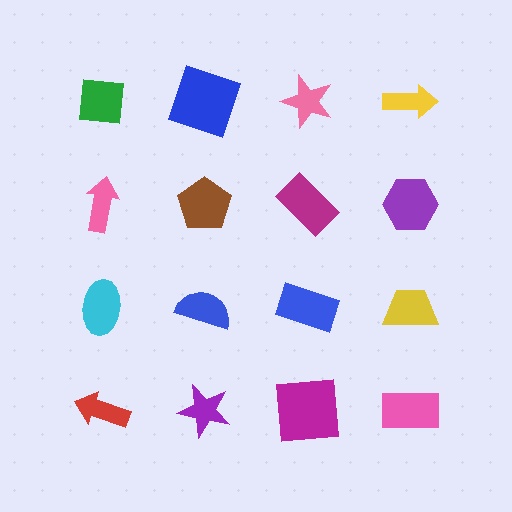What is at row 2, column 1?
A pink arrow.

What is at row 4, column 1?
A red arrow.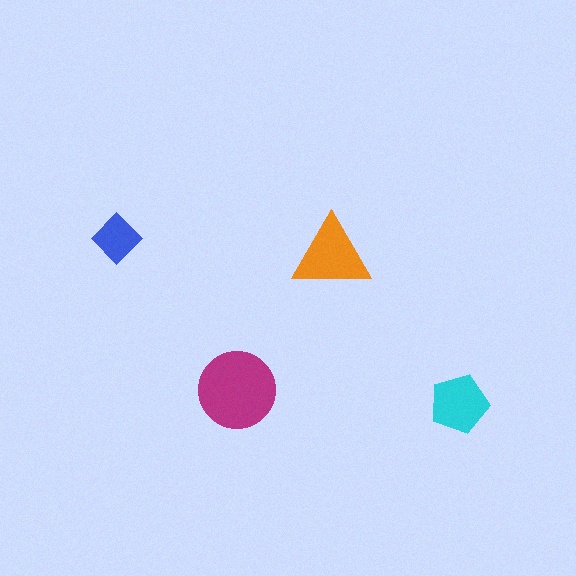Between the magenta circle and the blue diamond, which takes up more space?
The magenta circle.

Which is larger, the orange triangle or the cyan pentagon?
The orange triangle.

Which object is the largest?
The magenta circle.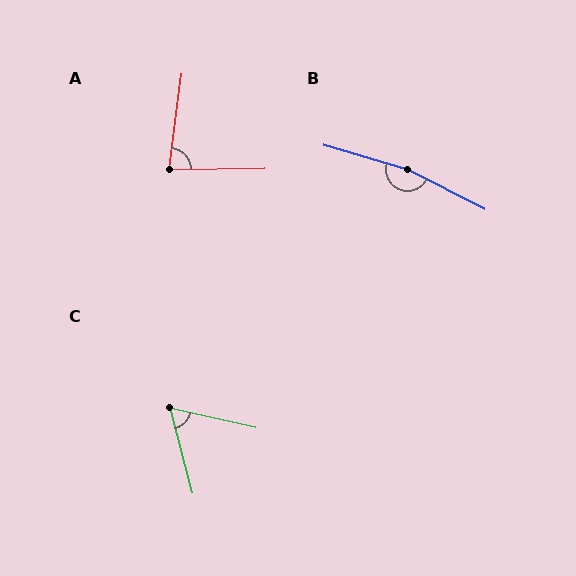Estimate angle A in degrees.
Approximately 82 degrees.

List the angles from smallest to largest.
C (63°), A (82°), B (170°).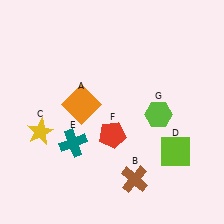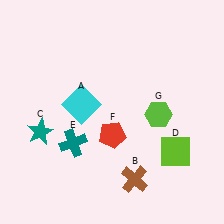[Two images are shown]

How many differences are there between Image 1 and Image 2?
There are 2 differences between the two images.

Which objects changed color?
A changed from orange to cyan. C changed from yellow to teal.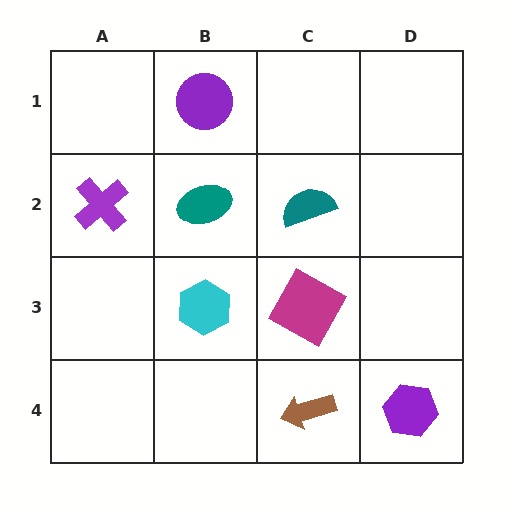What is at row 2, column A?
A purple cross.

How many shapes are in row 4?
2 shapes.